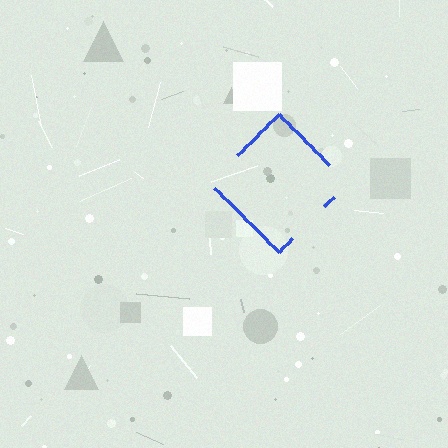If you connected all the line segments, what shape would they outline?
They would outline a diamond.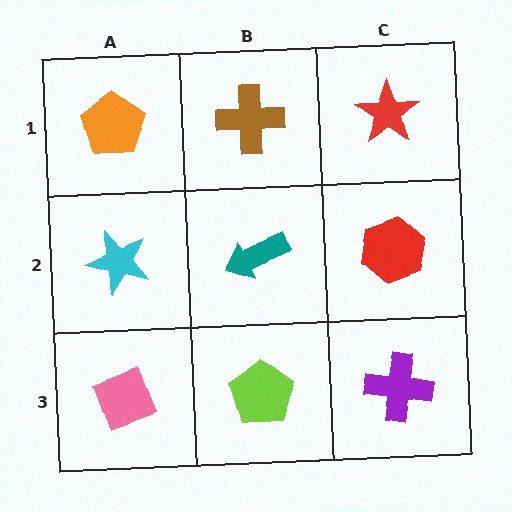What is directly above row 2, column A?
An orange pentagon.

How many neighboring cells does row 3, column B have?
3.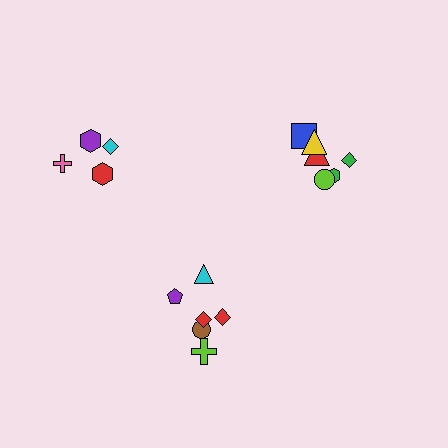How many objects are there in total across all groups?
There are 16 objects.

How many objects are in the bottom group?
There are 6 objects.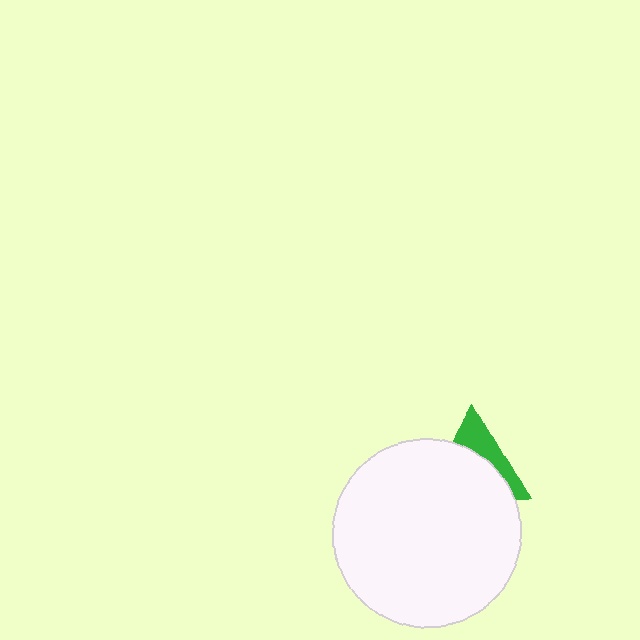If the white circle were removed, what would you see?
You would see the complete green triangle.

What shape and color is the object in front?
The object in front is a white circle.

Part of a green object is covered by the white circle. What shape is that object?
It is a triangle.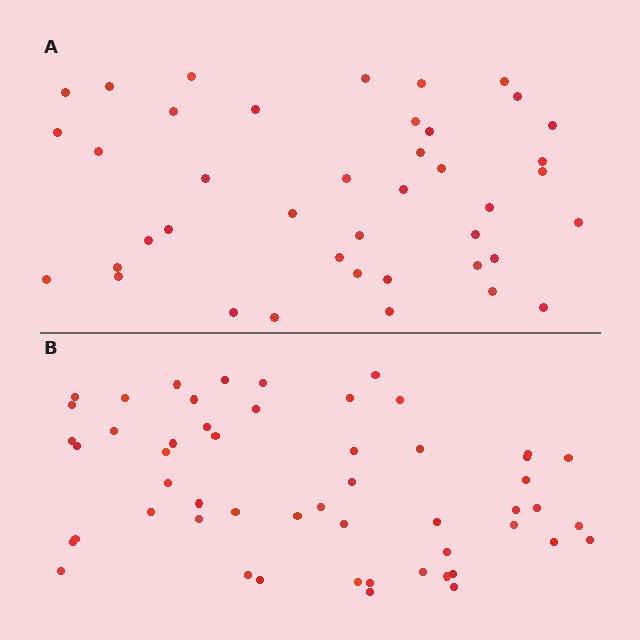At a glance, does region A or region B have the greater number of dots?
Region B (the bottom region) has more dots.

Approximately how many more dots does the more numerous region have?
Region B has roughly 12 or so more dots than region A.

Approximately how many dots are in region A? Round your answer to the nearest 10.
About 40 dots. (The exact count is 41, which rounds to 40.)